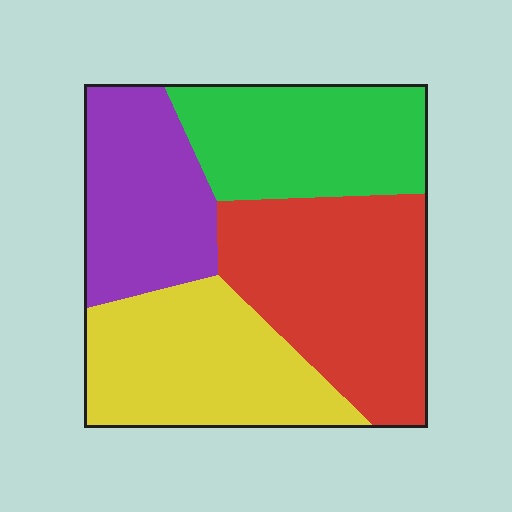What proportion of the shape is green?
Green covers 23% of the shape.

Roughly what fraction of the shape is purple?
Purple covers roughly 20% of the shape.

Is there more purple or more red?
Red.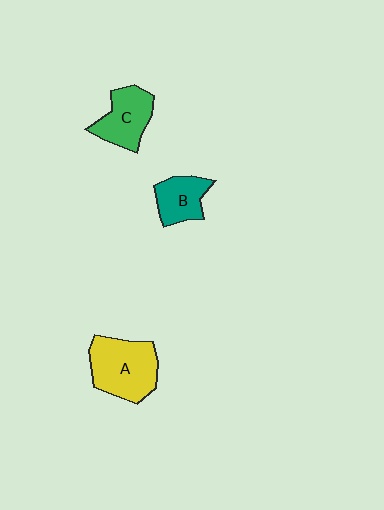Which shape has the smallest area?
Shape B (teal).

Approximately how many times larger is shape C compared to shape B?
Approximately 1.2 times.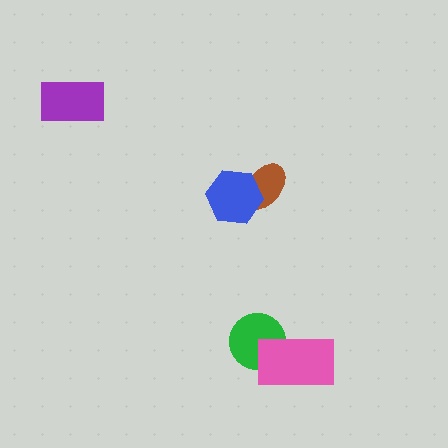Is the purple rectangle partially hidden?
No, no other shape covers it.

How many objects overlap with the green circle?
1 object overlaps with the green circle.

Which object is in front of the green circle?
The pink rectangle is in front of the green circle.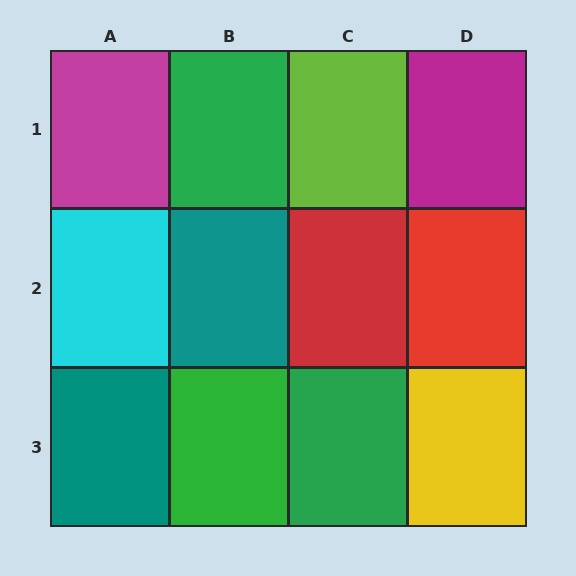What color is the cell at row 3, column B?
Green.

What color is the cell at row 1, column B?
Green.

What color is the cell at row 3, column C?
Green.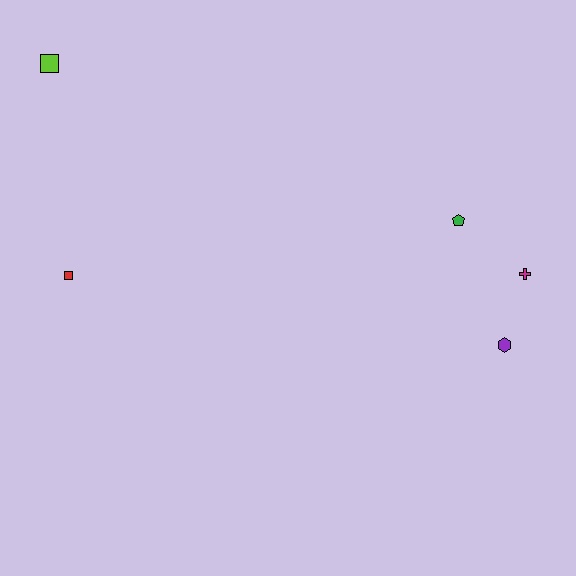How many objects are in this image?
There are 5 objects.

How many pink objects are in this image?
There are no pink objects.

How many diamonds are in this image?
There are no diamonds.